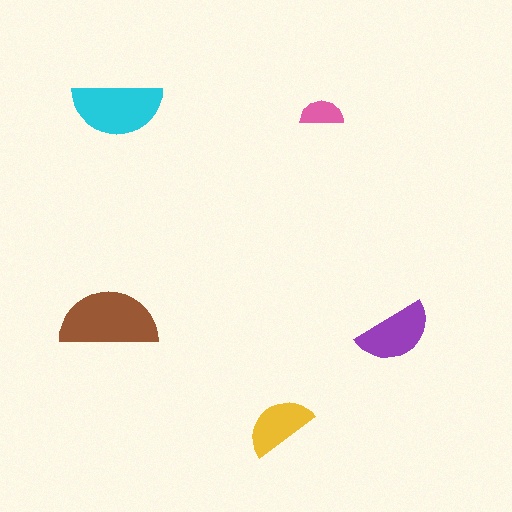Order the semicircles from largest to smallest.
the brown one, the cyan one, the purple one, the yellow one, the pink one.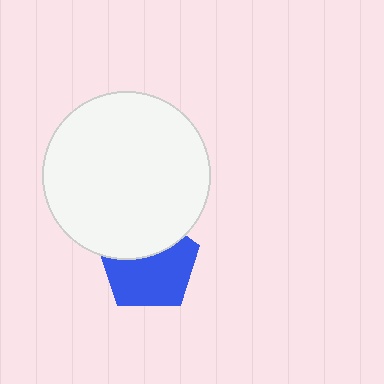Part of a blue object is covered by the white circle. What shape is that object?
It is a pentagon.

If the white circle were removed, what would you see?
You would see the complete blue pentagon.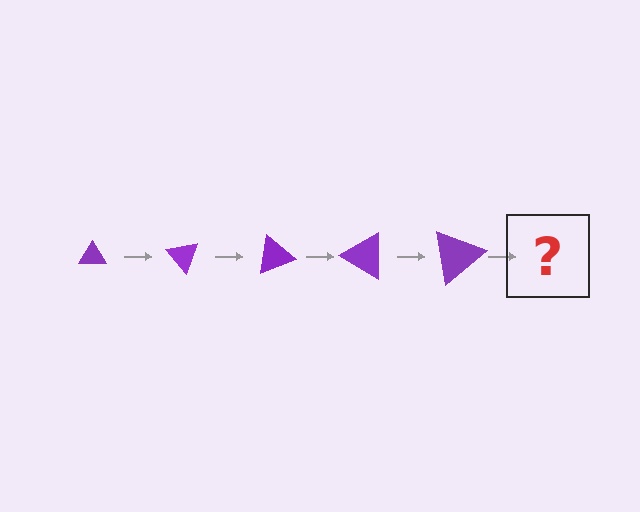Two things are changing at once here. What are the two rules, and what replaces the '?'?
The two rules are that the triangle grows larger each step and it rotates 50 degrees each step. The '?' should be a triangle, larger than the previous one and rotated 250 degrees from the start.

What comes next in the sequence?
The next element should be a triangle, larger than the previous one and rotated 250 degrees from the start.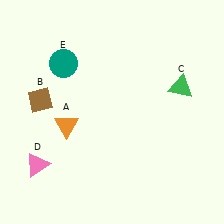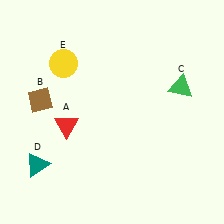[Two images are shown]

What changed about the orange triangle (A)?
In Image 1, A is orange. In Image 2, it changed to red.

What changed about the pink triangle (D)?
In Image 1, D is pink. In Image 2, it changed to teal.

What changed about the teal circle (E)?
In Image 1, E is teal. In Image 2, it changed to yellow.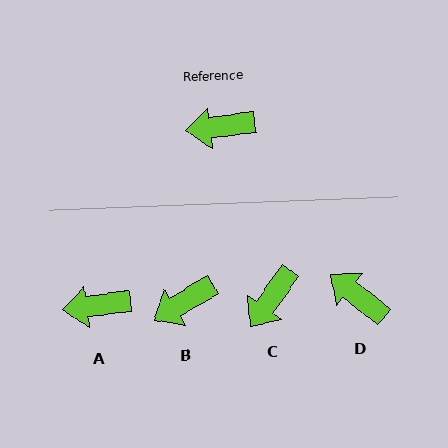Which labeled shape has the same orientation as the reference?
A.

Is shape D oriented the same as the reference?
No, it is off by about 46 degrees.